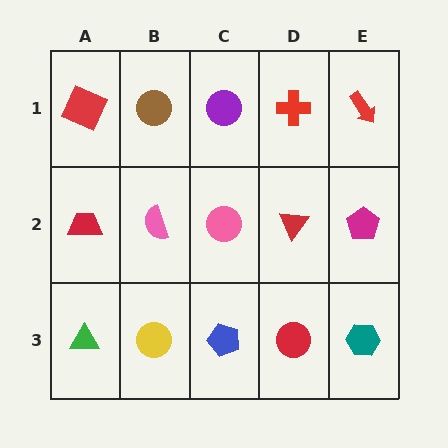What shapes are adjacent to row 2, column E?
A red arrow (row 1, column E), a teal hexagon (row 3, column E), a red triangle (row 2, column D).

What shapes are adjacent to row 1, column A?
A red trapezoid (row 2, column A), a brown circle (row 1, column B).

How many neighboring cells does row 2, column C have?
4.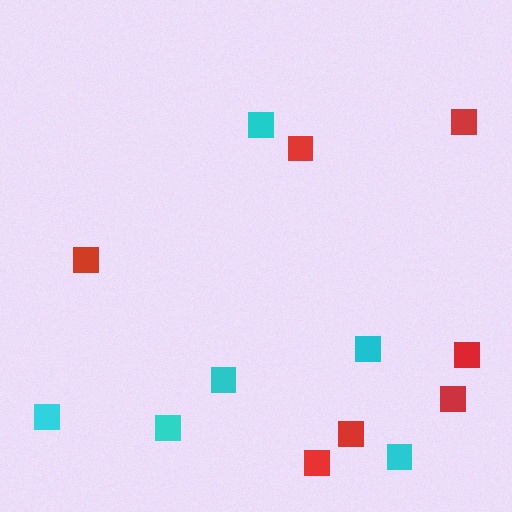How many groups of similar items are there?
There are 2 groups: one group of red squares (7) and one group of cyan squares (6).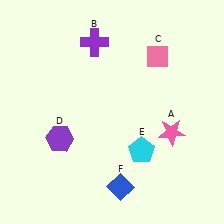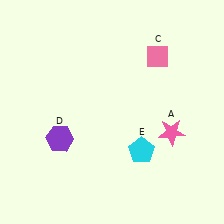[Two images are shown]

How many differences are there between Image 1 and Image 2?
There are 2 differences between the two images.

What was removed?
The purple cross (B), the blue diamond (F) were removed in Image 2.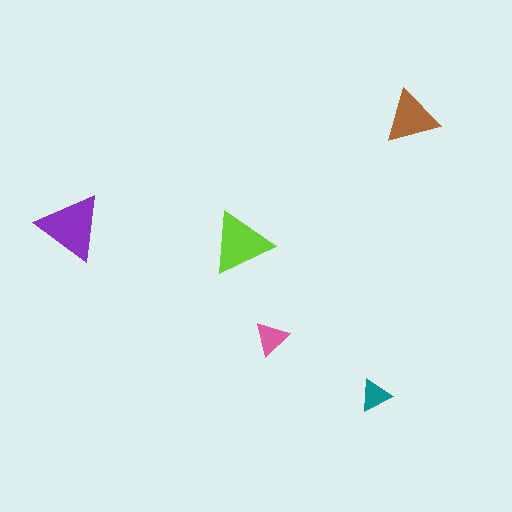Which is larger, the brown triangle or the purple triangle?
The purple one.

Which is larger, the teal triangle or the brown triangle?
The brown one.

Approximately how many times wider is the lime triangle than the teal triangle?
About 2 times wider.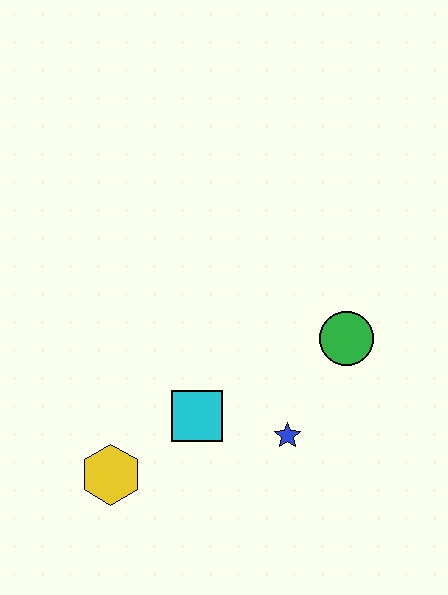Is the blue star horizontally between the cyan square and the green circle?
Yes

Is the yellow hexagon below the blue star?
Yes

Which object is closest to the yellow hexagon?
The cyan square is closest to the yellow hexagon.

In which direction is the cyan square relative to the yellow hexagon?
The cyan square is to the right of the yellow hexagon.